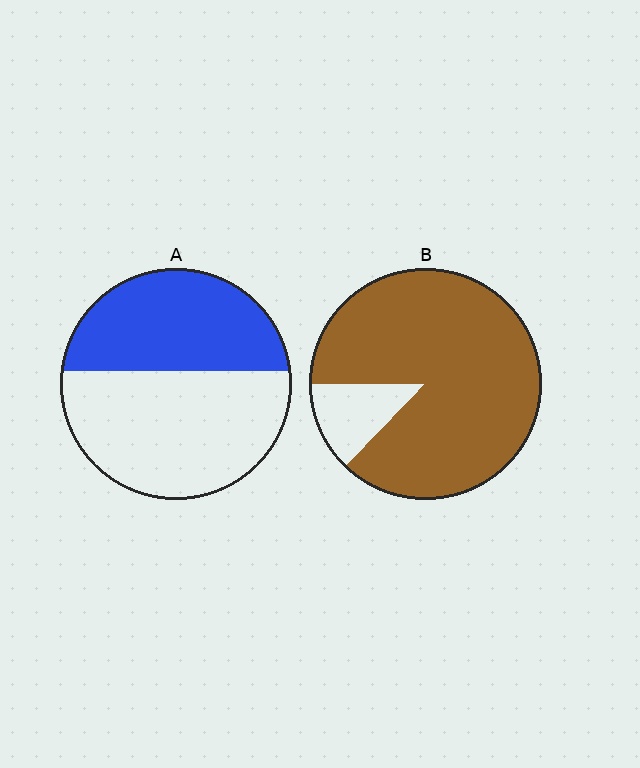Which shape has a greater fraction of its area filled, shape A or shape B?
Shape B.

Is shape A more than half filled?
No.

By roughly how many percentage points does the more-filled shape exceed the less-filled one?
By roughly 45 percentage points (B over A).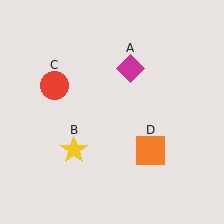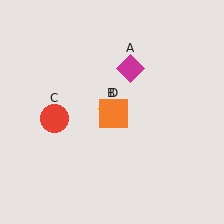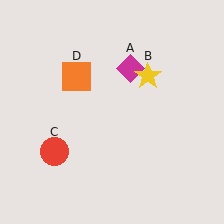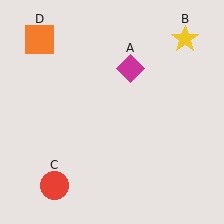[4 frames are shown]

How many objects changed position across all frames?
3 objects changed position: yellow star (object B), red circle (object C), orange square (object D).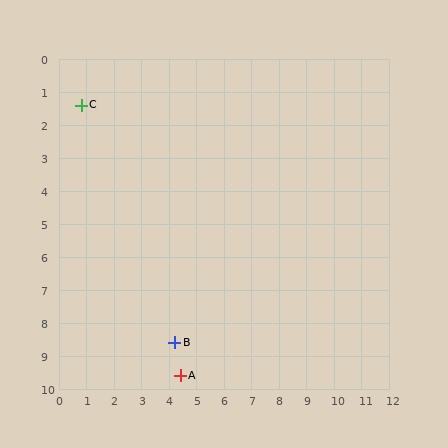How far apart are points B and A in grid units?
Points B and A are about 1.0 grid units apart.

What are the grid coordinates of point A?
Point A is at approximately (4.4, 9.6).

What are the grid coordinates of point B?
Point B is at approximately (4.2, 8.6).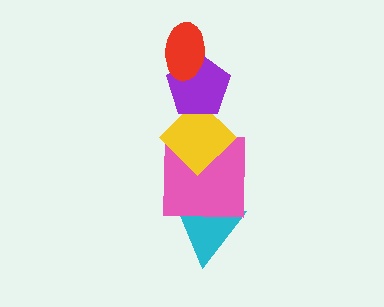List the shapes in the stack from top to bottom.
From top to bottom: the red ellipse, the purple pentagon, the yellow diamond, the pink square, the cyan triangle.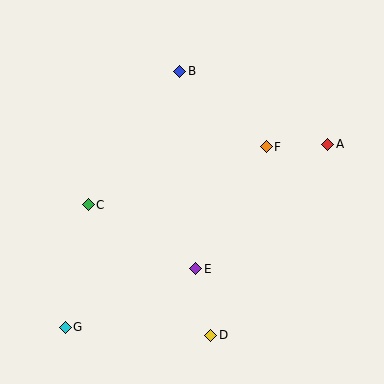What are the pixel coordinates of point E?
Point E is at (196, 269).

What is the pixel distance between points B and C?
The distance between B and C is 161 pixels.